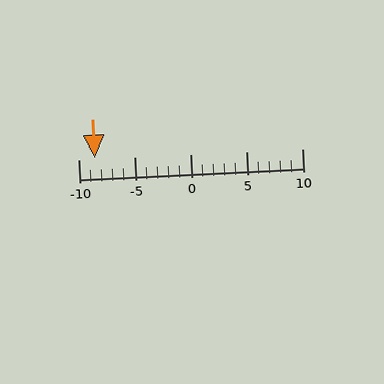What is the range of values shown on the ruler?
The ruler shows values from -10 to 10.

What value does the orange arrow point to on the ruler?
The orange arrow points to approximately -8.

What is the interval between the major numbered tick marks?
The major tick marks are spaced 5 units apart.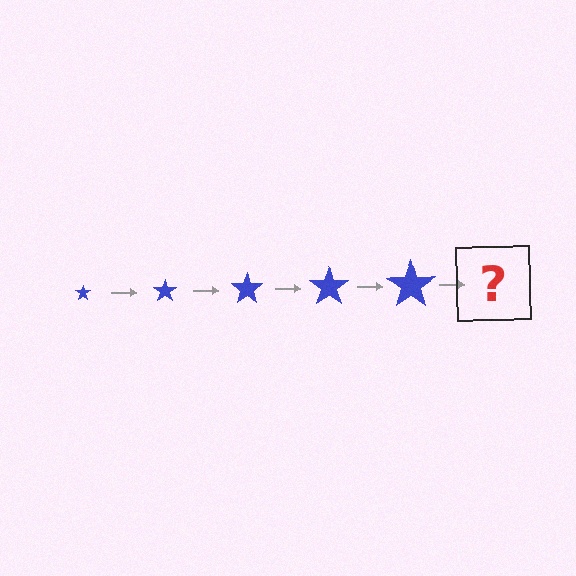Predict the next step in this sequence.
The next step is a blue star, larger than the previous one.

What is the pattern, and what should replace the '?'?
The pattern is that the star gets progressively larger each step. The '?' should be a blue star, larger than the previous one.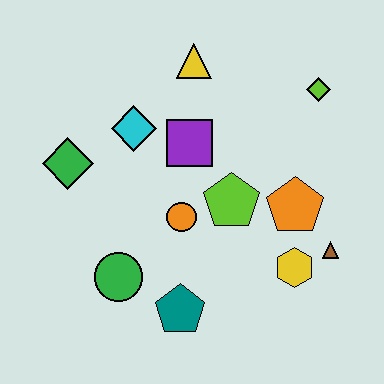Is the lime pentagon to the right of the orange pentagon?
No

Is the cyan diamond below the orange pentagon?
No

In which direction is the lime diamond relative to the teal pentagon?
The lime diamond is above the teal pentagon.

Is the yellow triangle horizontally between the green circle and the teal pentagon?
No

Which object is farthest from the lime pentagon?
The green diamond is farthest from the lime pentagon.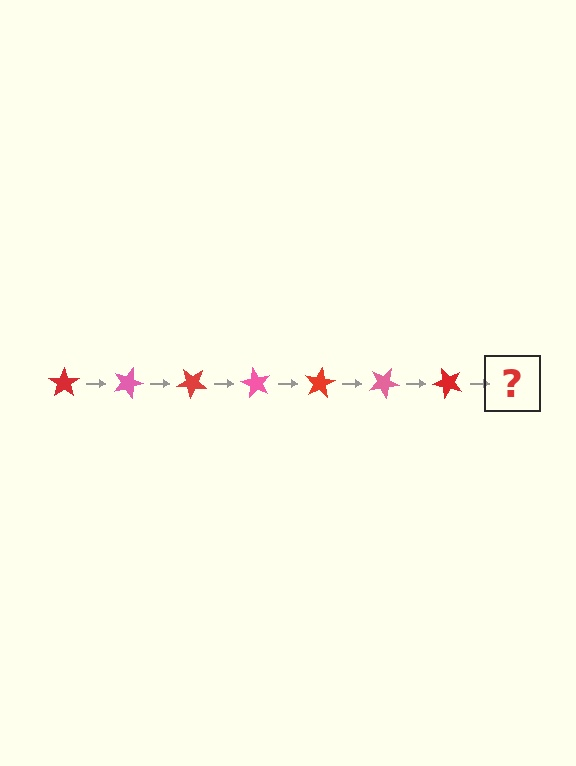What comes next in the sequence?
The next element should be a pink star, rotated 140 degrees from the start.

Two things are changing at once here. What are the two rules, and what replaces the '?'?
The two rules are that it rotates 20 degrees each step and the color cycles through red and pink. The '?' should be a pink star, rotated 140 degrees from the start.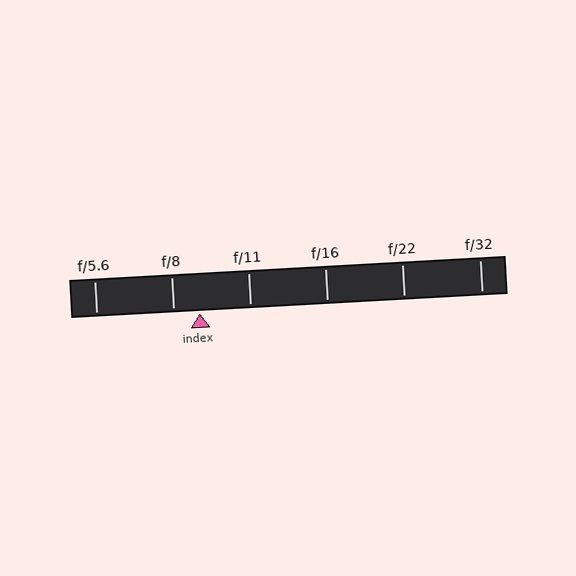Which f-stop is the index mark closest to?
The index mark is closest to f/8.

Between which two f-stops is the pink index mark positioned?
The index mark is between f/8 and f/11.